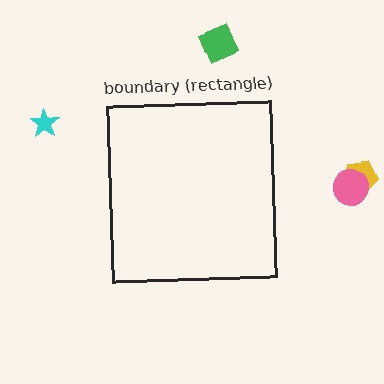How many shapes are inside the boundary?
0 inside, 4 outside.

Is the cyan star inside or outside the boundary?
Outside.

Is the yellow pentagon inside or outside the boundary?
Outside.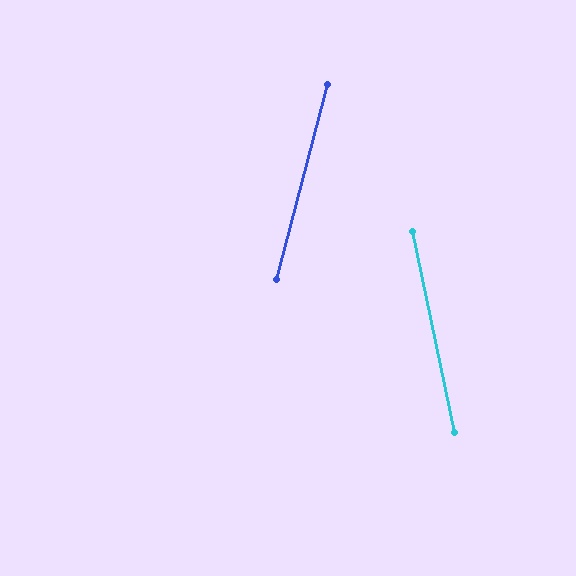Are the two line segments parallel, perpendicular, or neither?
Neither parallel nor perpendicular — they differ by about 26°.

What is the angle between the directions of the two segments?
Approximately 26 degrees.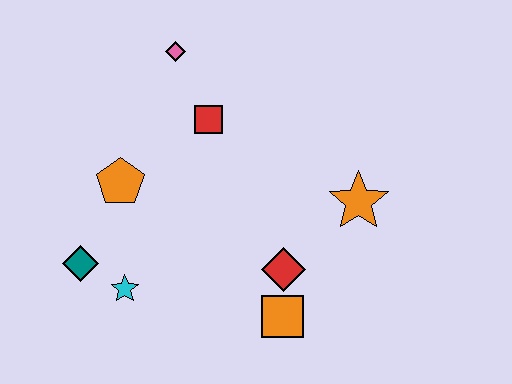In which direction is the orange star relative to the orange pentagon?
The orange star is to the right of the orange pentagon.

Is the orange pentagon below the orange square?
No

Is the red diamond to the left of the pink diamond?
No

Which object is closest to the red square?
The pink diamond is closest to the red square.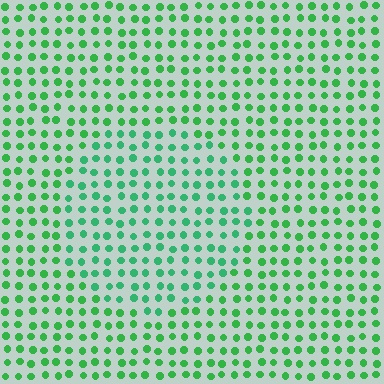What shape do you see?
I see a circle.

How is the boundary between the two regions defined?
The boundary is defined purely by a slight shift in hue (about 20 degrees). Spacing, size, and orientation are identical on both sides.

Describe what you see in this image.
The image is filled with small green elements in a uniform arrangement. A circle-shaped region is visible where the elements are tinted to a slightly different hue, forming a subtle color boundary.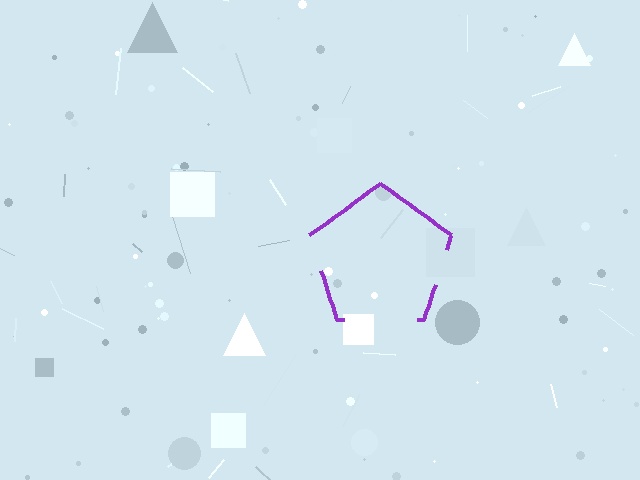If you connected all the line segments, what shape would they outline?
They would outline a pentagon.